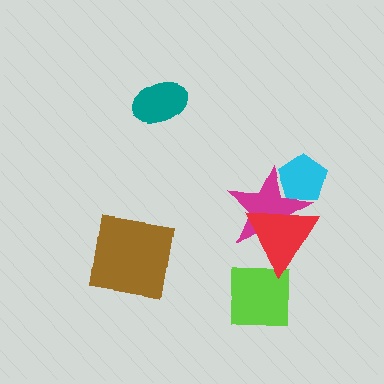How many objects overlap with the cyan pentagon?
2 objects overlap with the cyan pentagon.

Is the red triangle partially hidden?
No, no other shape covers it.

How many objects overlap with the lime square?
1 object overlaps with the lime square.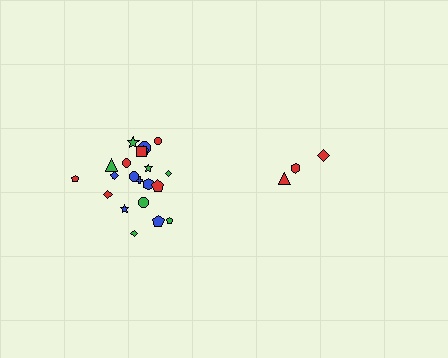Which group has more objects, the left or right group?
The left group.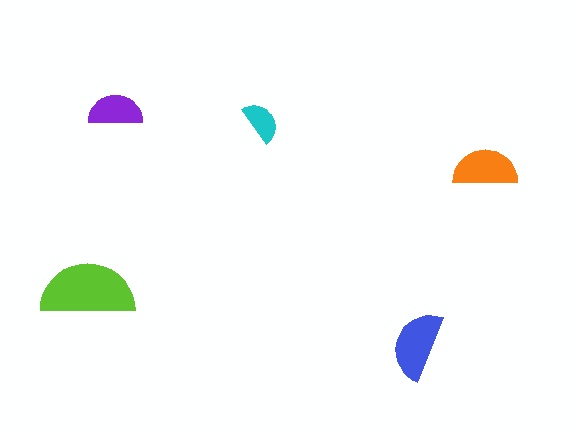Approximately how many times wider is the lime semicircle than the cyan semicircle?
About 2 times wider.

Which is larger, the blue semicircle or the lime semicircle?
The lime one.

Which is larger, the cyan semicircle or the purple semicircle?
The purple one.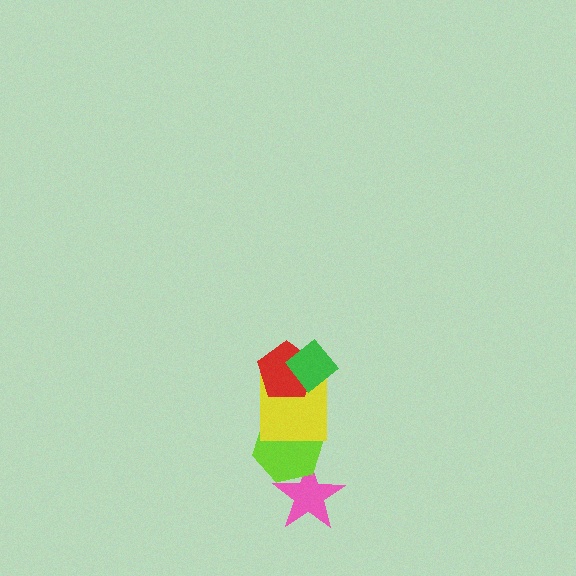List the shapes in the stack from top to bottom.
From top to bottom: the green diamond, the red pentagon, the yellow square, the lime hexagon, the pink star.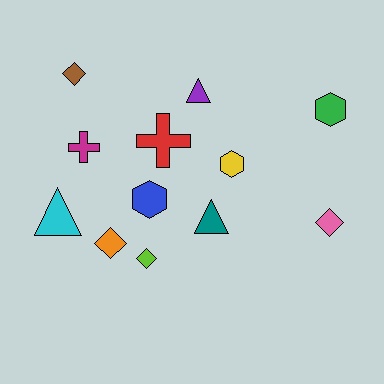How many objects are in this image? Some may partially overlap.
There are 12 objects.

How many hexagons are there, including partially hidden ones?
There are 3 hexagons.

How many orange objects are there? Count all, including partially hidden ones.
There is 1 orange object.